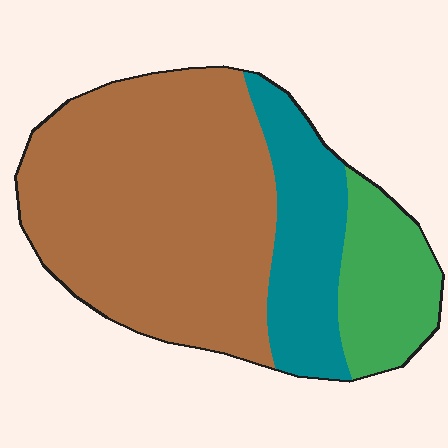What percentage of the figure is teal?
Teal covers around 20% of the figure.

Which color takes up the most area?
Brown, at roughly 65%.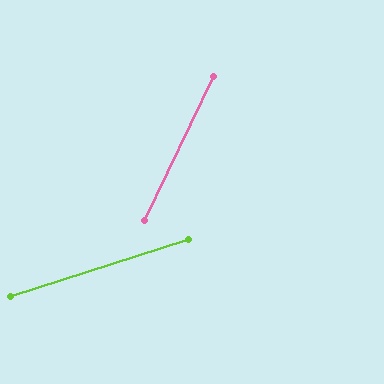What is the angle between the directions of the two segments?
Approximately 46 degrees.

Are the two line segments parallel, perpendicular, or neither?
Neither parallel nor perpendicular — they differ by about 46°.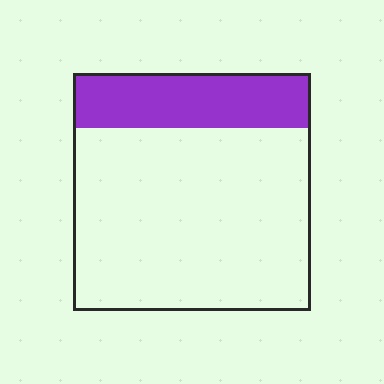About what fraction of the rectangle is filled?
About one quarter (1/4).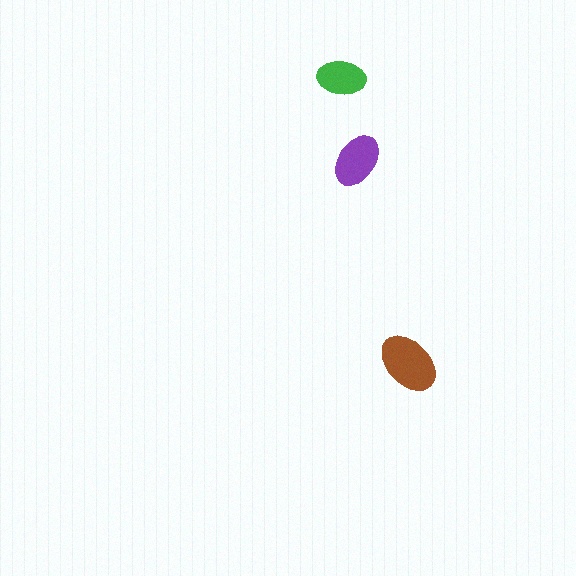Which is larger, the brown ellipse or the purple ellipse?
The brown one.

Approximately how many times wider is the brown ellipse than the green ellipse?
About 1.5 times wider.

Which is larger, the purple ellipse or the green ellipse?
The purple one.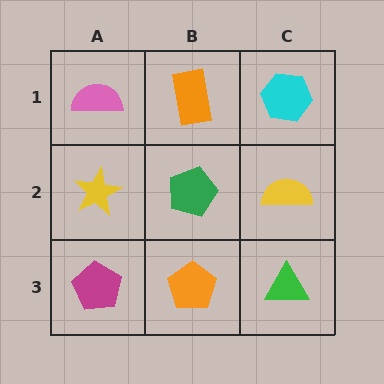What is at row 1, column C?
A cyan hexagon.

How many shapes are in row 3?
3 shapes.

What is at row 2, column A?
A yellow star.